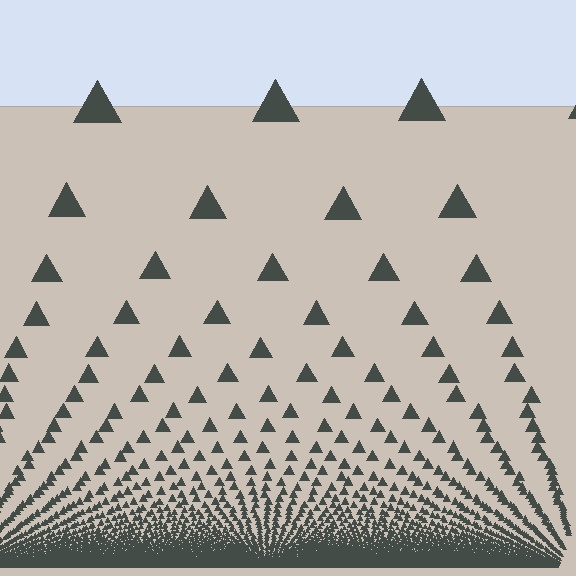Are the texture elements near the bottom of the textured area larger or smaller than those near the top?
Smaller. The gradient is inverted — elements near the bottom are smaller and denser.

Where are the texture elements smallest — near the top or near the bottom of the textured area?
Near the bottom.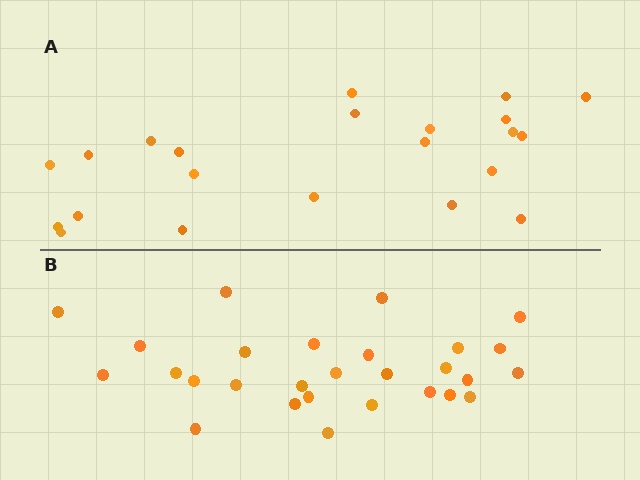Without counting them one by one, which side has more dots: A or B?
Region B (the bottom region) has more dots.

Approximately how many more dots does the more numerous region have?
Region B has about 6 more dots than region A.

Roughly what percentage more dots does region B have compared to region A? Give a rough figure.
About 25% more.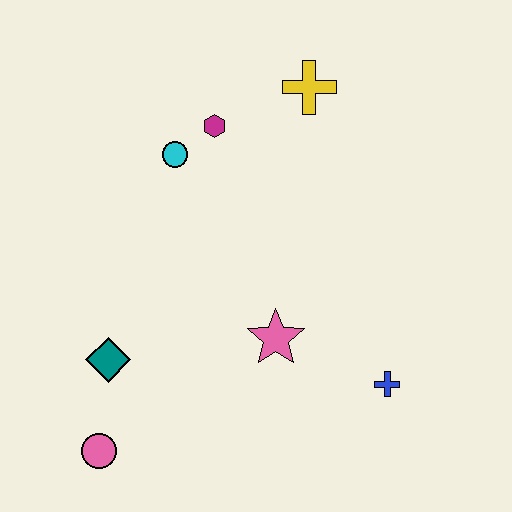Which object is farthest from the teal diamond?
The yellow cross is farthest from the teal diamond.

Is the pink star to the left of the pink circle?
No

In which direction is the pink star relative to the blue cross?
The pink star is to the left of the blue cross.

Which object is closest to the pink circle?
The teal diamond is closest to the pink circle.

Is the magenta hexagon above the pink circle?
Yes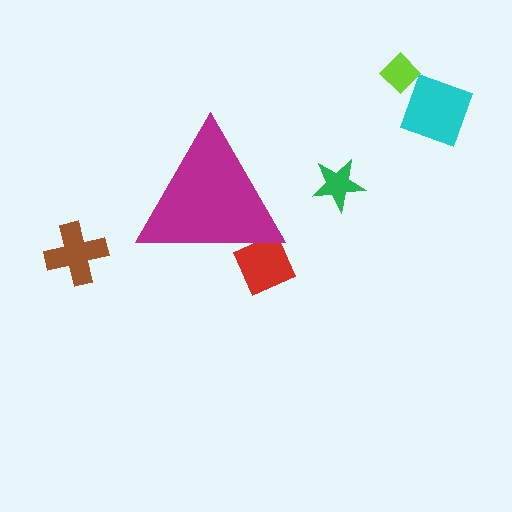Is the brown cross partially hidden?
No, the brown cross is fully visible.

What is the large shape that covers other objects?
A magenta triangle.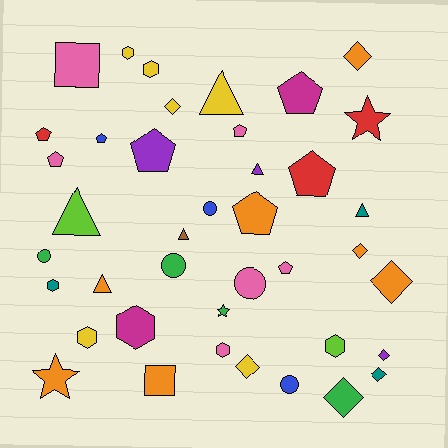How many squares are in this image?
There are 2 squares.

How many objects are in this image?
There are 40 objects.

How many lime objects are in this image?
There are 2 lime objects.